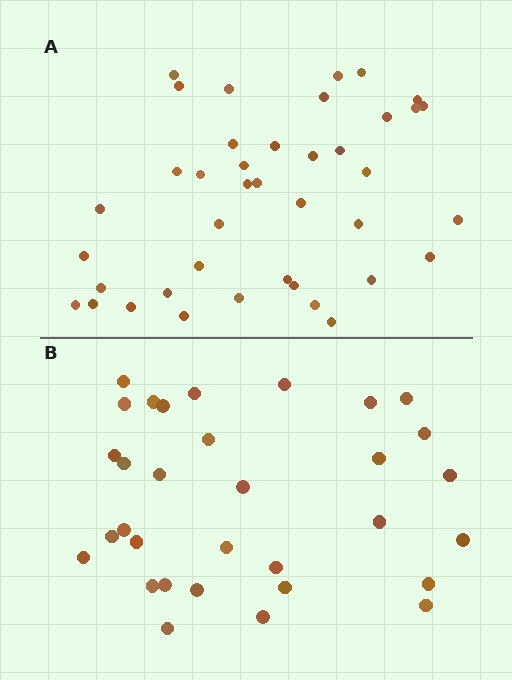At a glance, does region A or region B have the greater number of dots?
Region A (the top region) has more dots.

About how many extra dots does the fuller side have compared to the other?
Region A has roughly 8 or so more dots than region B.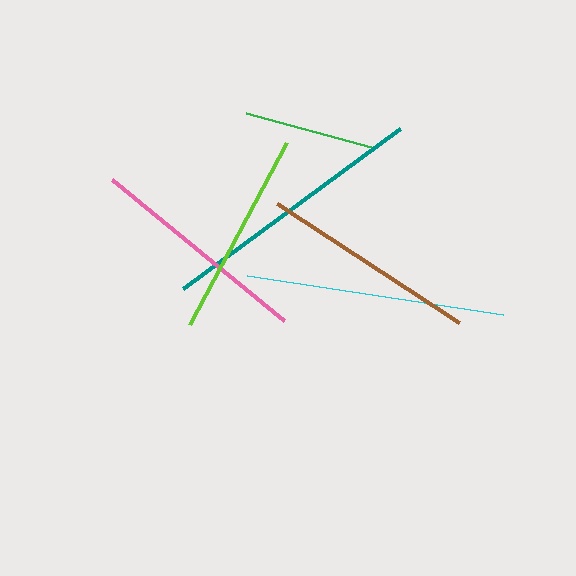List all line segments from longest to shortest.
From longest to shortest: teal, cyan, pink, brown, lime, green.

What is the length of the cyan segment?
The cyan segment is approximately 258 pixels long.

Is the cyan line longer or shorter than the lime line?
The cyan line is longer than the lime line.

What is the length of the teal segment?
The teal segment is approximately 270 pixels long.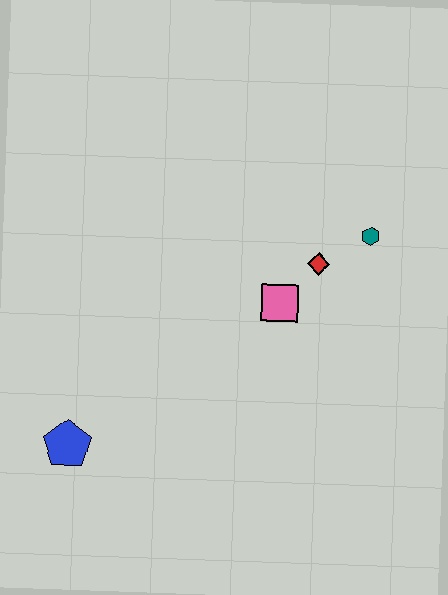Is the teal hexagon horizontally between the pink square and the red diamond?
No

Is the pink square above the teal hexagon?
No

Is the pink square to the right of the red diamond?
No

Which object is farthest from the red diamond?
The blue pentagon is farthest from the red diamond.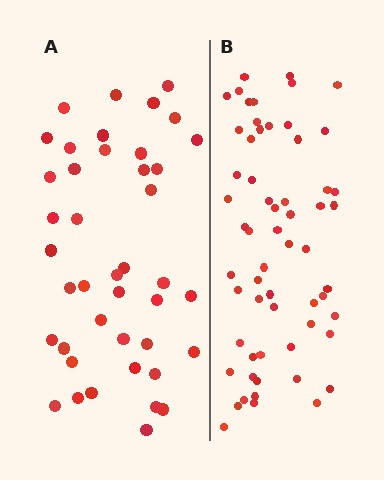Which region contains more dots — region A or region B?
Region B (the right region) has more dots.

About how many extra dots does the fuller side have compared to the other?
Region B has approximately 20 more dots than region A.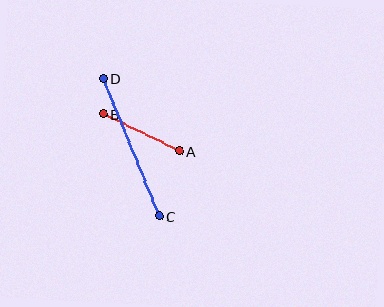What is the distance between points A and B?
The distance is approximately 85 pixels.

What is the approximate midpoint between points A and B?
The midpoint is at approximately (141, 133) pixels.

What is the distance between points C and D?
The distance is approximately 149 pixels.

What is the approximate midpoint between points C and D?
The midpoint is at approximately (131, 147) pixels.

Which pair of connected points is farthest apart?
Points C and D are farthest apart.